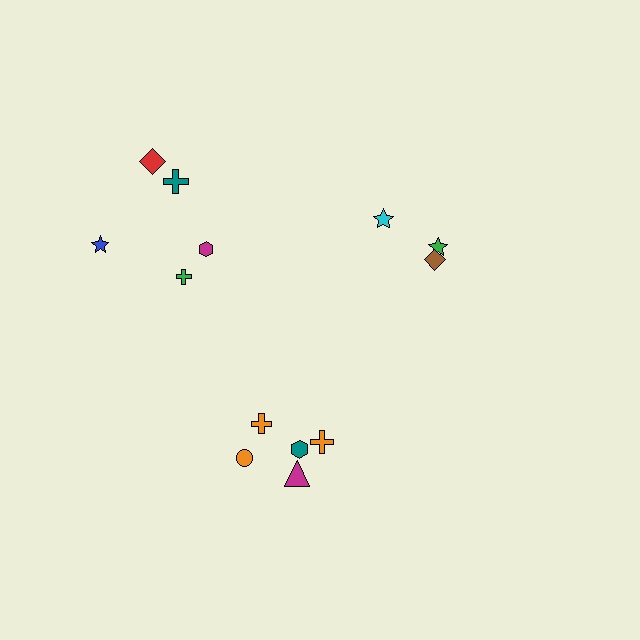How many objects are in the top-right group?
There are 3 objects.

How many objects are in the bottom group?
There are 5 objects.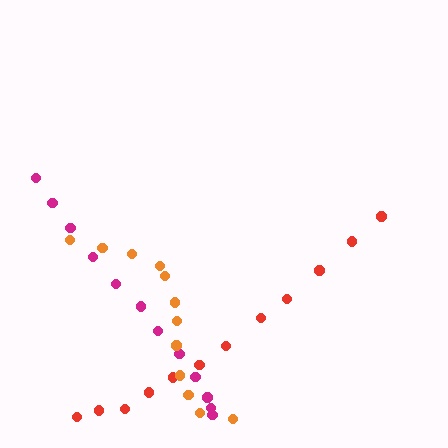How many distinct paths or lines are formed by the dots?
There are 3 distinct paths.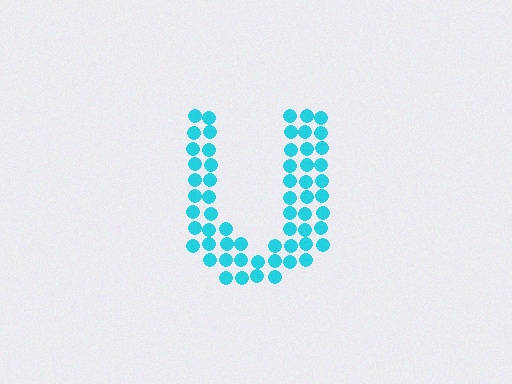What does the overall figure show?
The overall figure shows the letter U.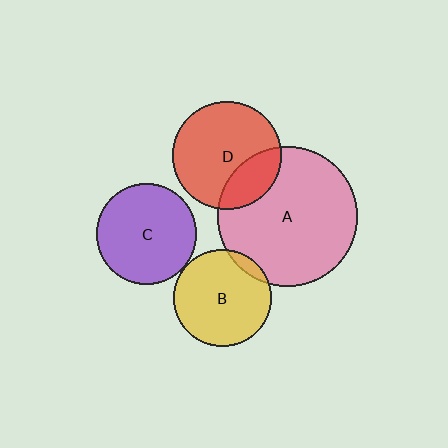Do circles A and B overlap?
Yes.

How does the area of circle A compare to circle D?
Approximately 1.7 times.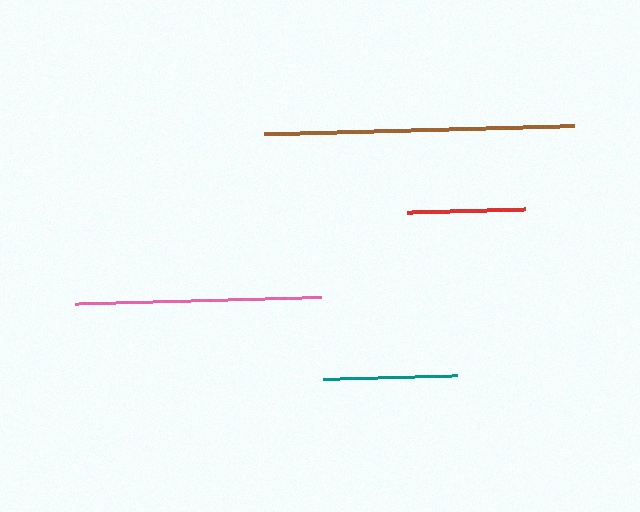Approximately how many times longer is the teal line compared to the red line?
The teal line is approximately 1.1 times the length of the red line.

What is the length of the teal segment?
The teal segment is approximately 134 pixels long.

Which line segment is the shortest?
The red line is the shortest at approximately 118 pixels.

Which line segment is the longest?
The brown line is the longest at approximately 310 pixels.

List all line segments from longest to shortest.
From longest to shortest: brown, pink, teal, red.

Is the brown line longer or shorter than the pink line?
The brown line is longer than the pink line.